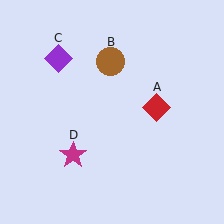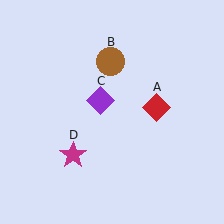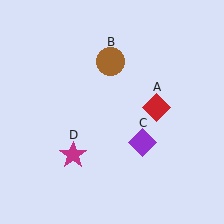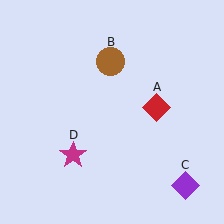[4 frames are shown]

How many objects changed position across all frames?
1 object changed position: purple diamond (object C).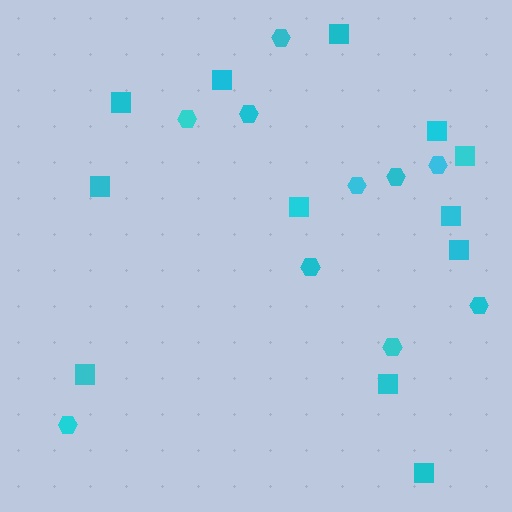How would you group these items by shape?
There are 2 groups: one group of hexagons (10) and one group of squares (12).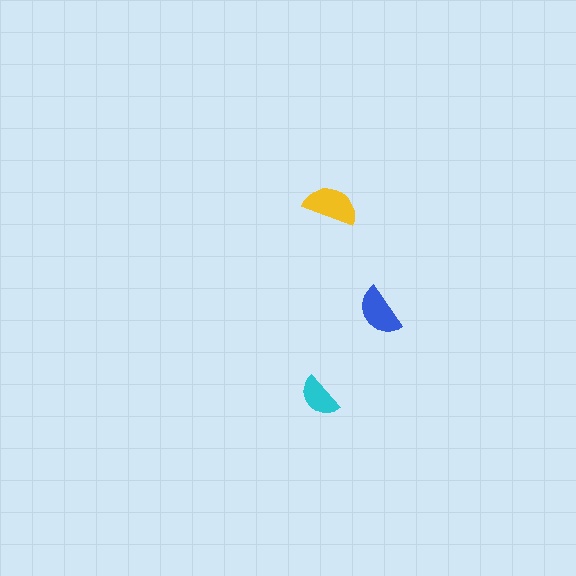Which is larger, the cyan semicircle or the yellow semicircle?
The yellow one.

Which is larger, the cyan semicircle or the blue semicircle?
The blue one.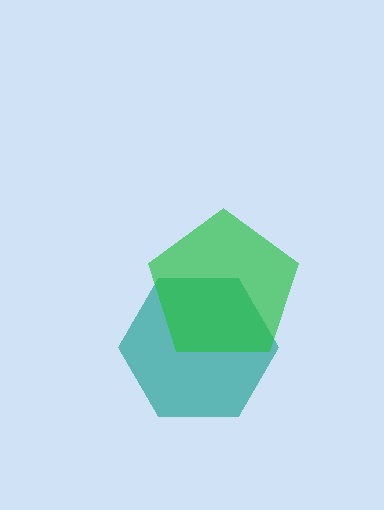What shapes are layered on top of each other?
The layered shapes are: a teal hexagon, a green pentagon.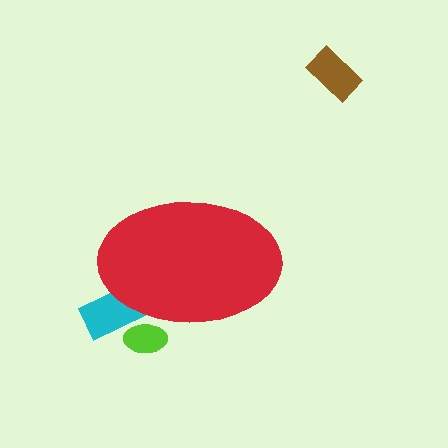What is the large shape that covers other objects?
A red ellipse.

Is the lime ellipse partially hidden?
Yes, the lime ellipse is partially hidden behind the red ellipse.